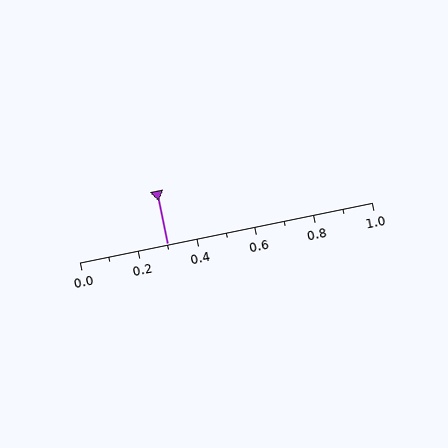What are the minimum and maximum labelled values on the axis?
The axis runs from 0.0 to 1.0.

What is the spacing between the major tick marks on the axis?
The major ticks are spaced 0.2 apart.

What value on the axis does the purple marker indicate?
The marker indicates approximately 0.3.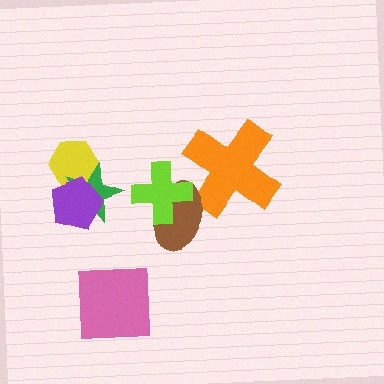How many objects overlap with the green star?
2 objects overlap with the green star.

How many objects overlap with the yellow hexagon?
2 objects overlap with the yellow hexagon.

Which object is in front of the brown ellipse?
The lime cross is in front of the brown ellipse.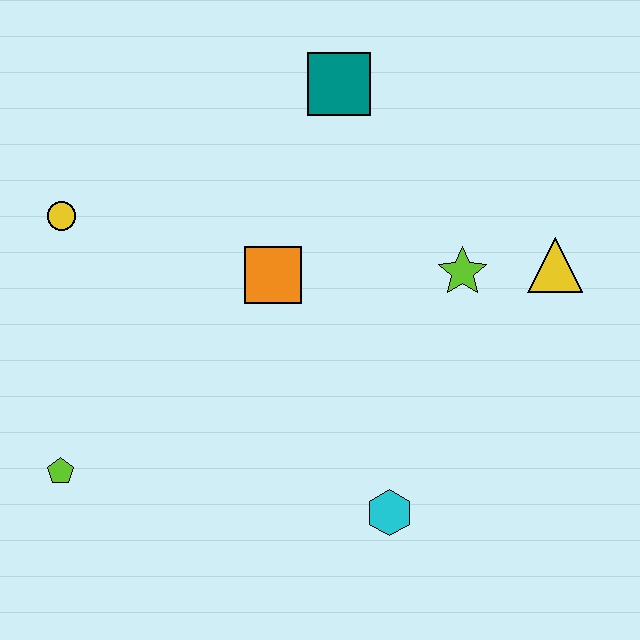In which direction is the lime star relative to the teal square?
The lime star is below the teal square.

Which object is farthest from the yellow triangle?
The lime pentagon is farthest from the yellow triangle.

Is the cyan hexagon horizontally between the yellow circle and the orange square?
No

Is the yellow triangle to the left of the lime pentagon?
No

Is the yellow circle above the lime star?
Yes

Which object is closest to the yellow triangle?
The lime star is closest to the yellow triangle.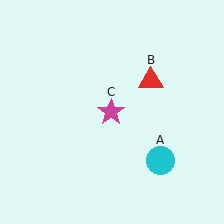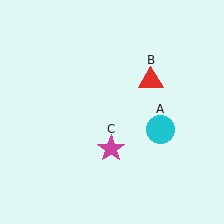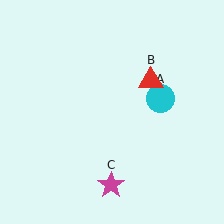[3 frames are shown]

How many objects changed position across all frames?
2 objects changed position: cyan circle (object A), magenta star (object C).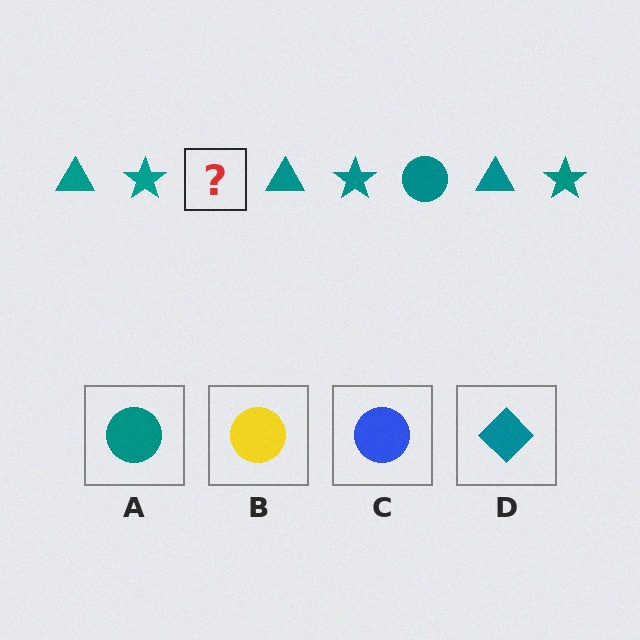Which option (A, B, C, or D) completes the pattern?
A.